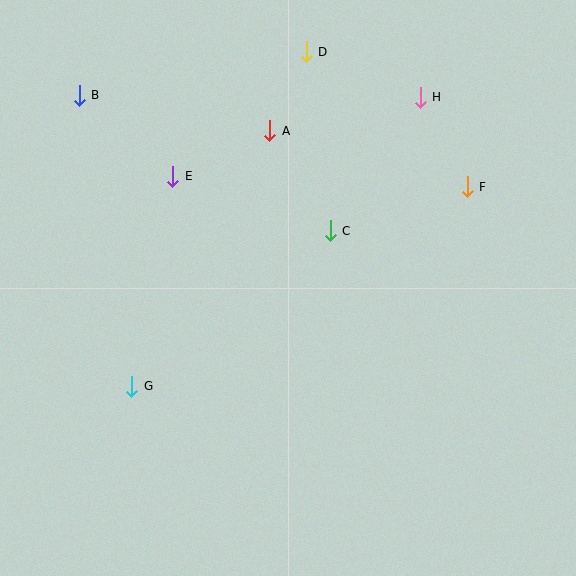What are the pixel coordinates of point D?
Point D is at (306, 52).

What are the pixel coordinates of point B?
Point B is at (79, 95).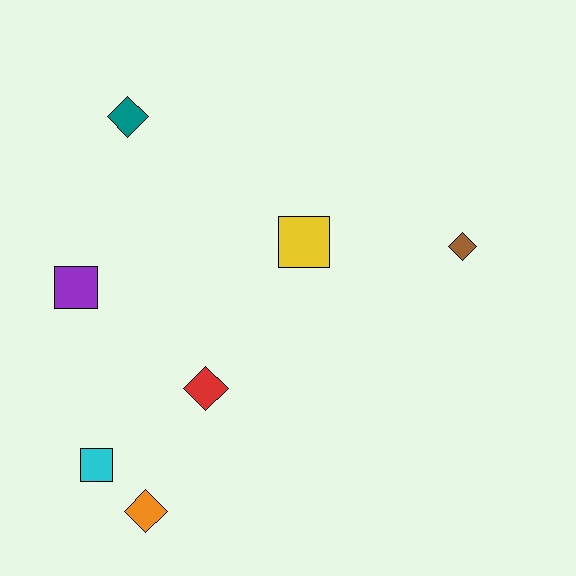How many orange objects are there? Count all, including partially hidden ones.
There is 1 orange object.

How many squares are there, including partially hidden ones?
There are 3 squares.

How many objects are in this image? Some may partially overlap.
There are 7 objects.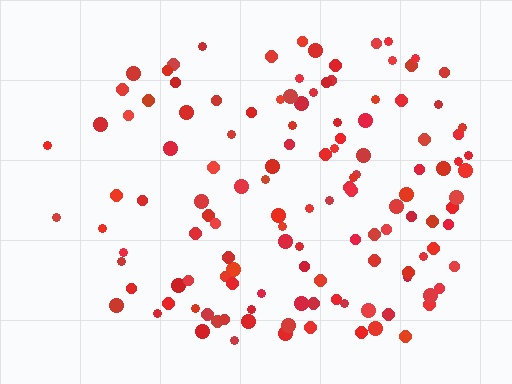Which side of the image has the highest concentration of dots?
The right.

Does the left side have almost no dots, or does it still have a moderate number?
Still a moderate number, just noticeably fewer than the right.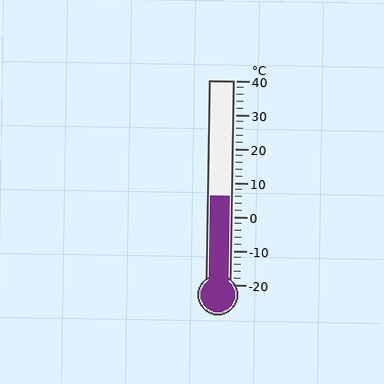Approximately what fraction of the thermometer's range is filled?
The thermometer is filled to approximately 45% of its range.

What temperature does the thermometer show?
The thermometer shows approximately 6°C.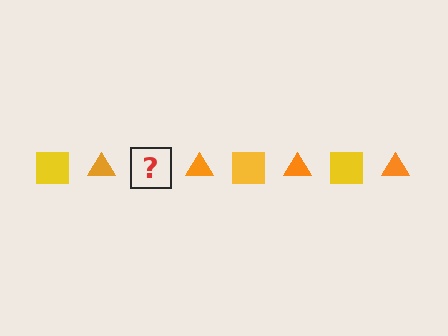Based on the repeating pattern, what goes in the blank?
The blank should be a yellow square.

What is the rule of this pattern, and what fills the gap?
The rule is that the pattern alternates between yellow square and orange triangle. The gap should be filled with a yellow square.